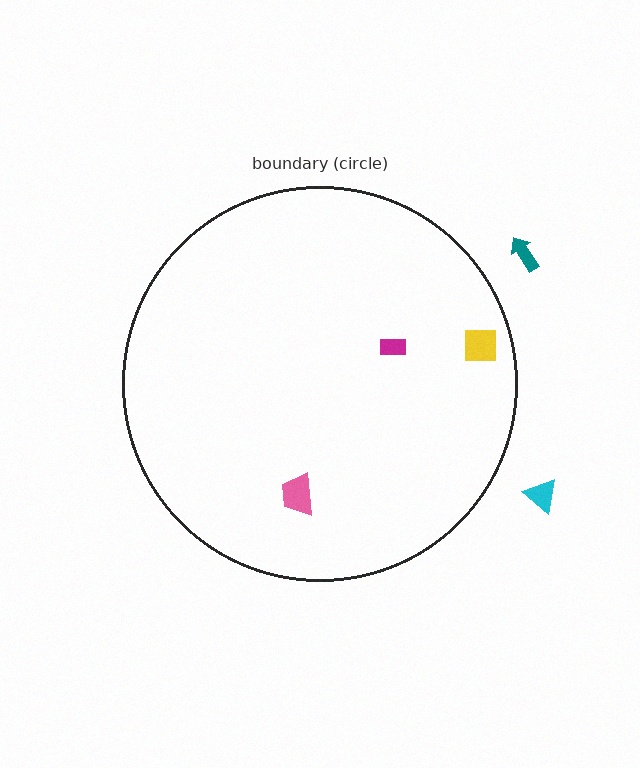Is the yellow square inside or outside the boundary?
Inside.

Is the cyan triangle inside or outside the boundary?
Outside.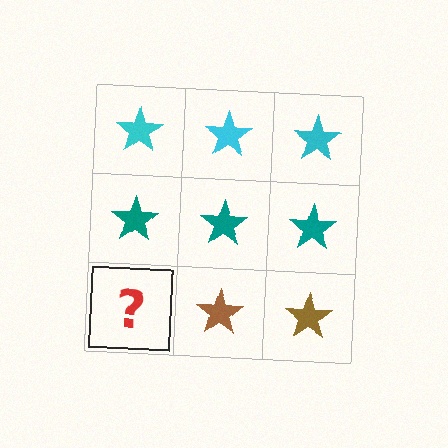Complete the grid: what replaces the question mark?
The question mark should be replaced with a brown star.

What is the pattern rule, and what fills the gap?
The rule is that each row has a consistent color. The gap should be filled with a brown star.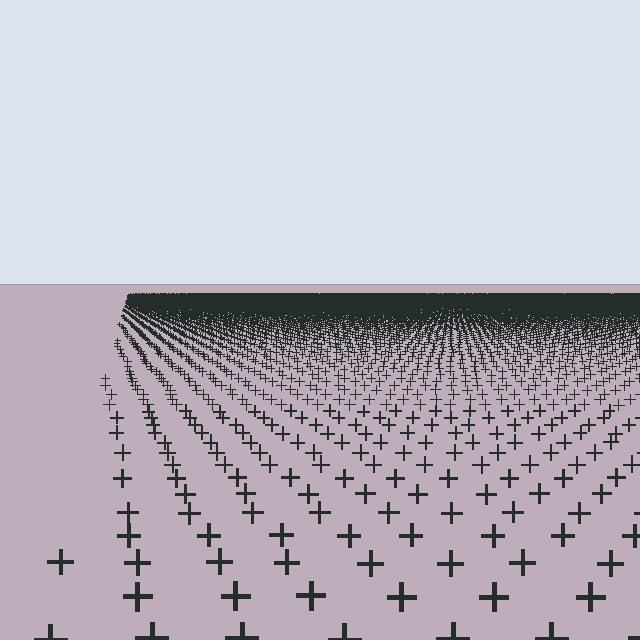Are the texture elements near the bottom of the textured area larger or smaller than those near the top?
Larger. Near the bottom, elements are closer to the viewer and appear at a bigger on-screen size.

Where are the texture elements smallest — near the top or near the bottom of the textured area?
Near the top.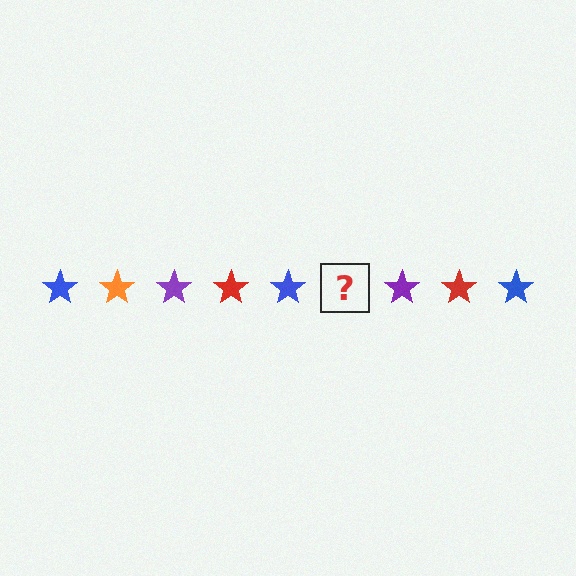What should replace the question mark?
The question mark should be replaced with an orange star.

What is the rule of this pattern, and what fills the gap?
The rule is that the pattern cycles through blue, orange, purple, red stars. The gap should be filled with an orange star.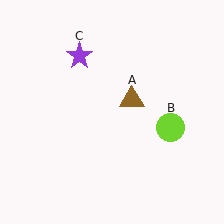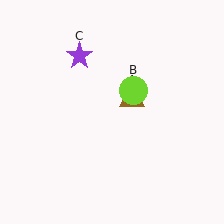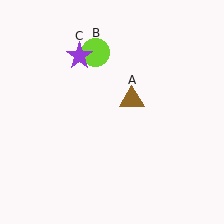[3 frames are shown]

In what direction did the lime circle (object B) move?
The lime circle (object B) moved up and to the left.